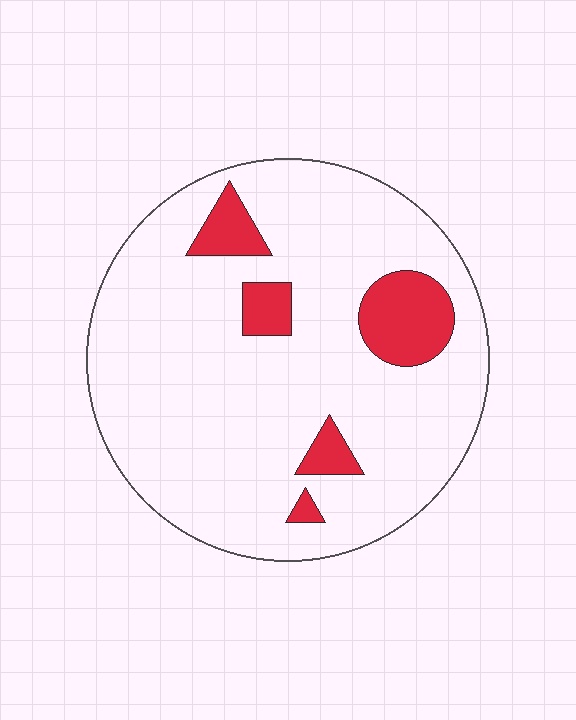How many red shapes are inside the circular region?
5.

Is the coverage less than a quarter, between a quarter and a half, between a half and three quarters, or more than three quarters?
Less than a quarter.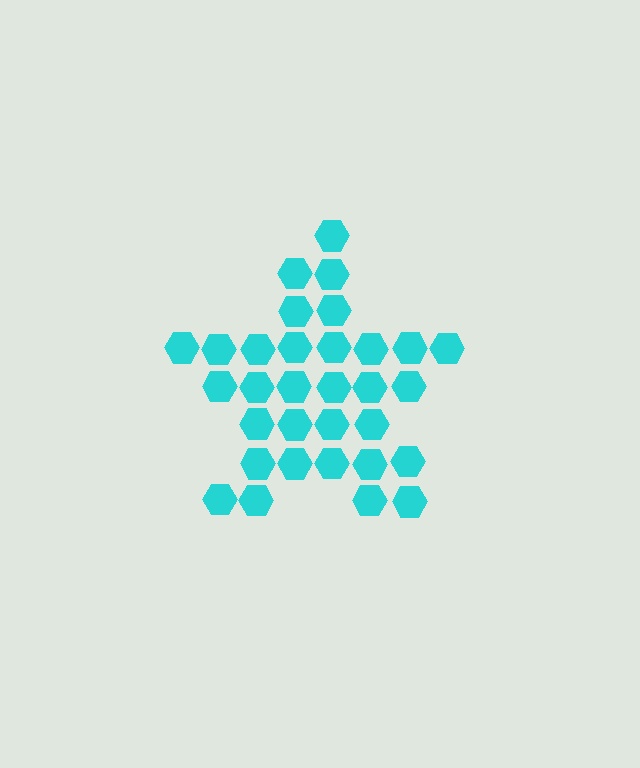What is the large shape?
The large shape is a star.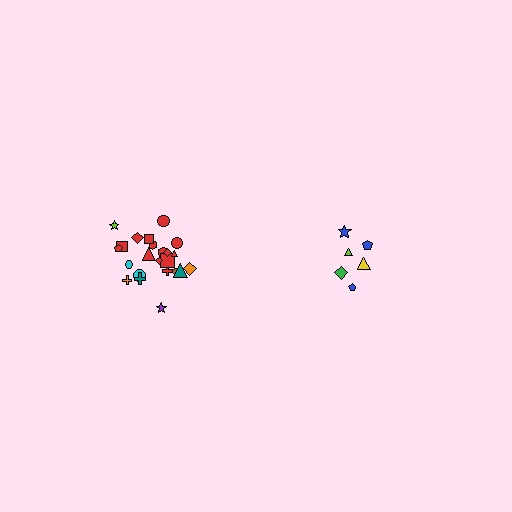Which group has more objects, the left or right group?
The left group.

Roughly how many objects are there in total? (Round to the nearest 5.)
Roughly 30 objects in total.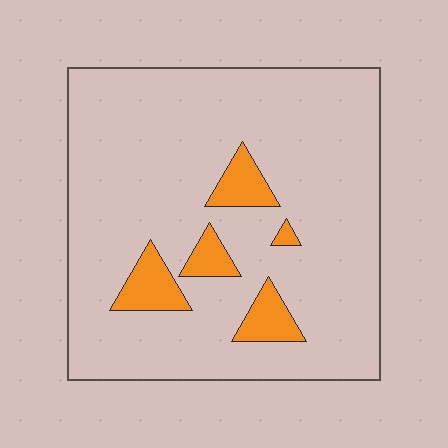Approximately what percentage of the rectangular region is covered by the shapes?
Approximately 10%.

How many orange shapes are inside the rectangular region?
5.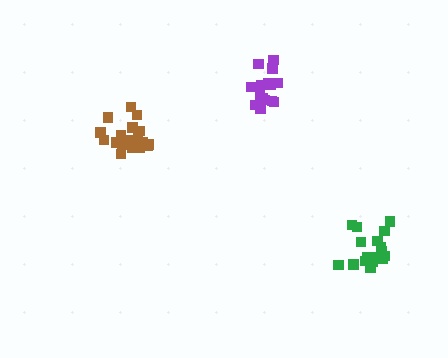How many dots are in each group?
Group 1: 21 dots, Group 2: 15 dots, Group 3: 18 dots (54 total).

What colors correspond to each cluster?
The clusters are colored: brown, purple, green.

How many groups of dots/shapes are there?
There are 3 groups.